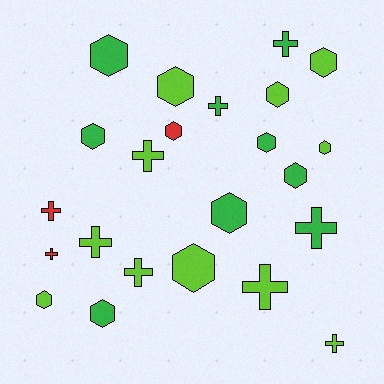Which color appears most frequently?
Lime, with 11 objects.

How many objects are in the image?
There are 23 objects.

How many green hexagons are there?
There are 6 green hexagons.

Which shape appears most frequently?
Hexagon, with 13 objects.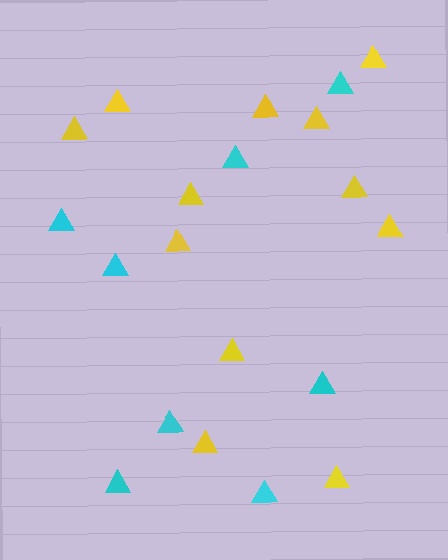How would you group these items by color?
There are 2 groups: one group of yellow triangles (12) and one group of cyan triangles (8).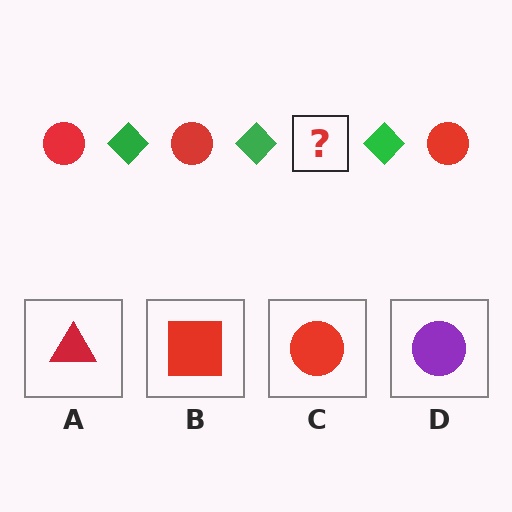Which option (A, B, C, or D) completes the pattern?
C.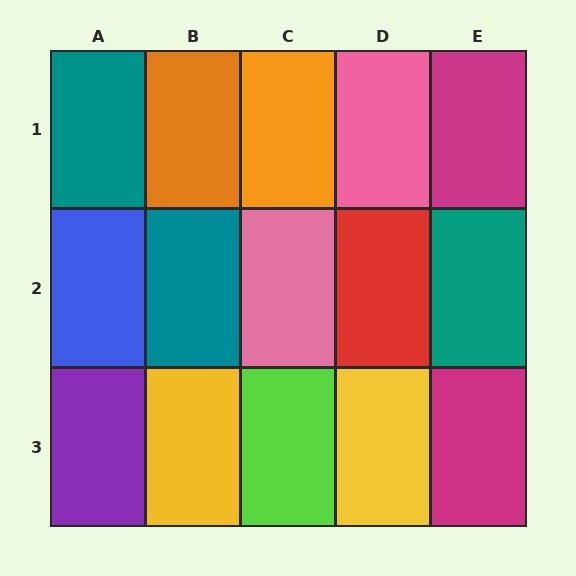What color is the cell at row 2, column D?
Red.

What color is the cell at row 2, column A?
Blue.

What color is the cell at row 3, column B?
Yellow.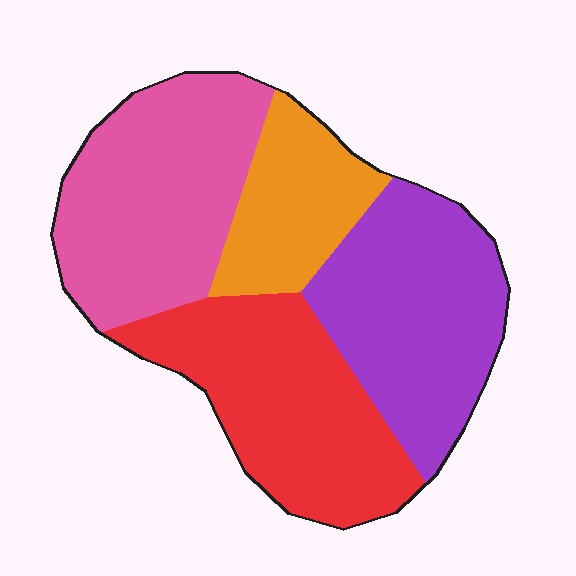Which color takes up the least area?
Orange, at roughly 15%.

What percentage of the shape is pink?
Pink covers around 30% of the shape.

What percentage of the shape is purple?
Purple covers roughly 30% of the shape.